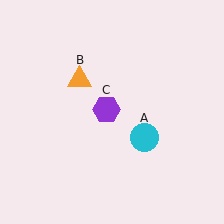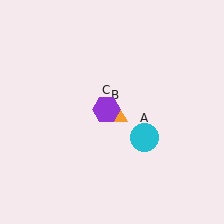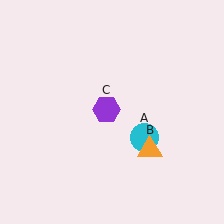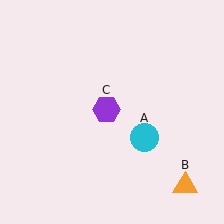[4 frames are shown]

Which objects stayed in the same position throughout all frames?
Cyan circle (object A) and purple hexagon (object C) remained stationary.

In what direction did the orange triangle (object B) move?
The orange triangle (object B) moved down and to the right.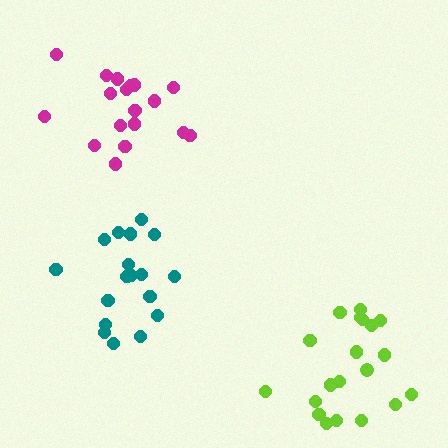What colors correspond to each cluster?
The clusters are colored: teal, lime, magenta.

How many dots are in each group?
Group 1: 18 dots, Group 2: 20 dots, Group 3: 18 dots (56 total).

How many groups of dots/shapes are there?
There are 3 groups.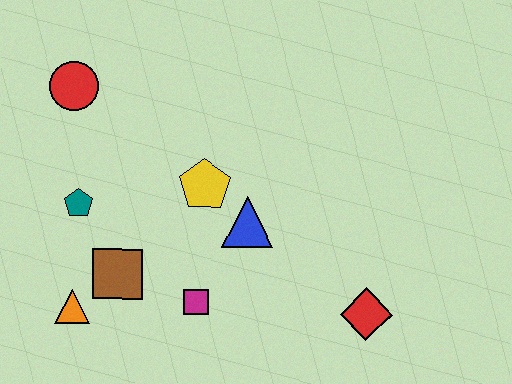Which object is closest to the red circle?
The teal pentagon is closest to the red circle.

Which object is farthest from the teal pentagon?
The red diamond is farthest from the teal pentagon.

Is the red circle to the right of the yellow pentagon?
No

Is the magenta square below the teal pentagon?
Yes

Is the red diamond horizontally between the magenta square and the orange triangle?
No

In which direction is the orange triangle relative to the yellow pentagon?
The orange triangle is to the left of the yellow pentagon.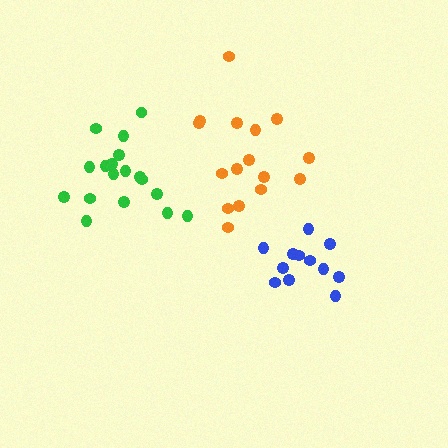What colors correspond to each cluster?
The clusters are colored: blue, green, orange.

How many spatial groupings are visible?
There are 3 spatial groupings.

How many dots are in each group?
Group 1: 12 dots, Group 2: 18 dots, Group 3: 16 dots (46 total).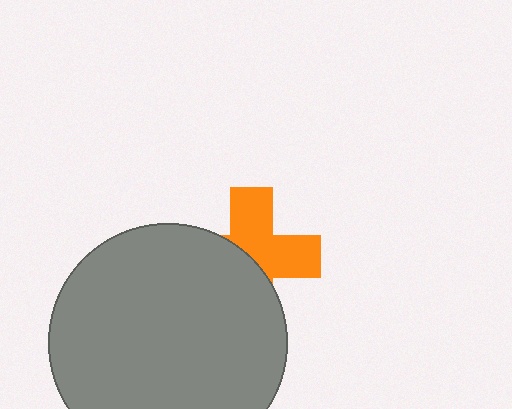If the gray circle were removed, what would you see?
You would see the complete orange cross.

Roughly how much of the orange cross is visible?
About half of it is visible (roughly 51%).